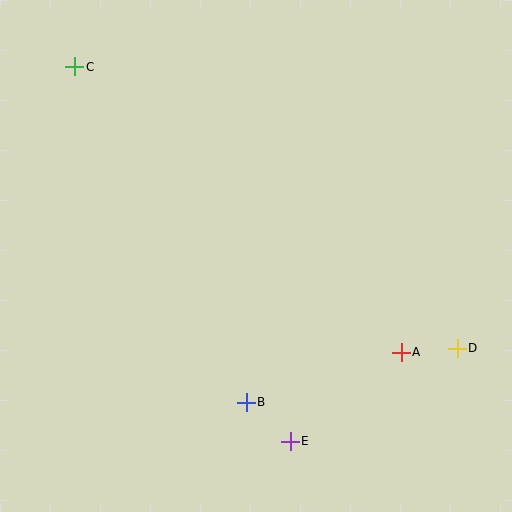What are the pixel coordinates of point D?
Point D is at (457, 348).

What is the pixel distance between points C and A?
The distance between C and A is 434 pixels.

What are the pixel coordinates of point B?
Point B is at (246, 402).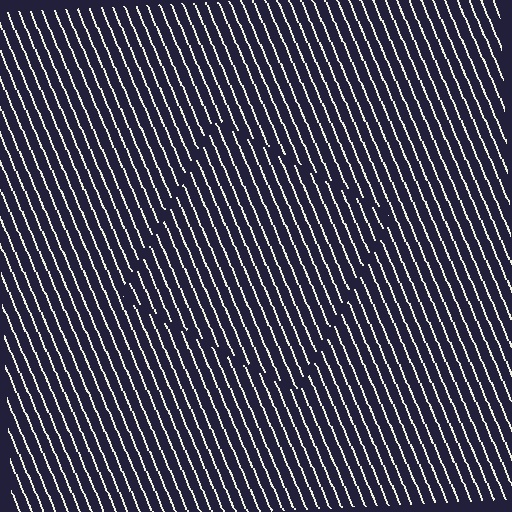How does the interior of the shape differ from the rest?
The interior of the shape contains the same grating, shifted by half a period — the contour is defined by the phase discontinuity where line-ends from the inner and outer gratings abut.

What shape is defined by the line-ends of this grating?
An illusory square. The interior of the shape contains the same grating, shifted by half a period — the contour is defined by the phase discontinuity where line-ends from the inner and outer gratings abut.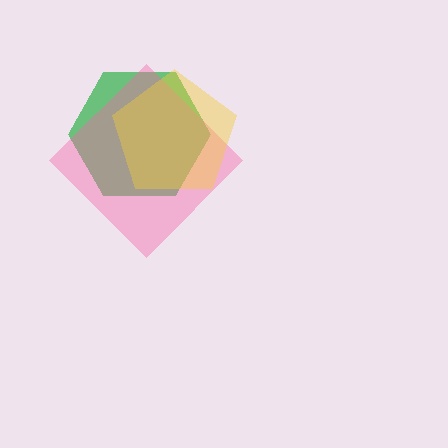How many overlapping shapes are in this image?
There are 3 overlapping shapes in the image.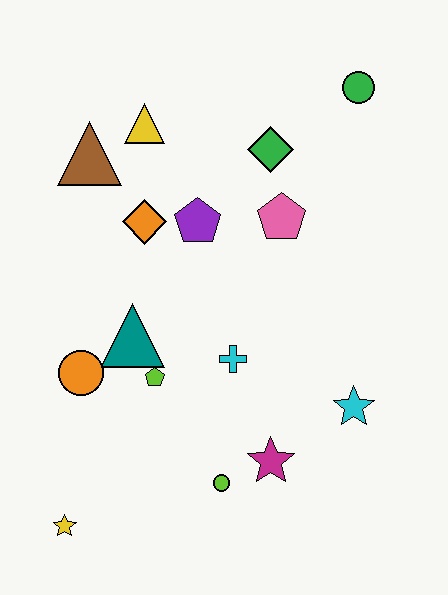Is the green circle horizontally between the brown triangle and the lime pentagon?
No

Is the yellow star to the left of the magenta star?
Yes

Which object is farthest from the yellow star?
The green circle is farthest from the yellow star.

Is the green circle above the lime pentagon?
Yes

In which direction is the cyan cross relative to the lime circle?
The cyan cross is above the lime circle.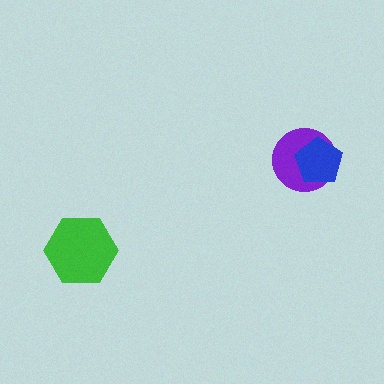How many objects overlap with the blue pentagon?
1 object overlaps with the blue pentagon.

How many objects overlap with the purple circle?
1 object overlaps with the purple circle.